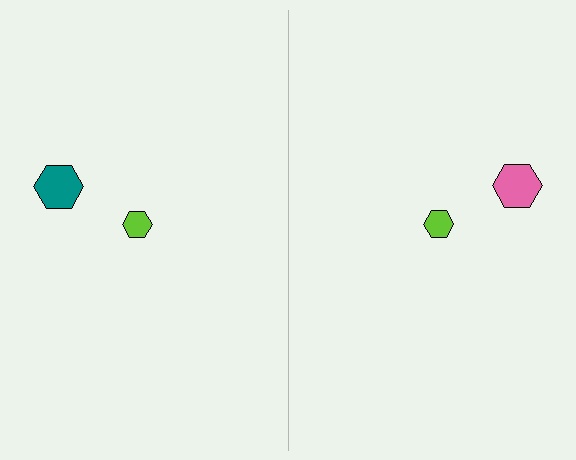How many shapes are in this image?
There are 4 shapes in this image.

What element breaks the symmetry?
The pink hexagon on the right side breaks the symmetry — its mirror counterpart is teal.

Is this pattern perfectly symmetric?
No, the pattern is not perfectly symmetric. The pink hexagon on the right side breaks the symmetry — its mirror counterpart is teal.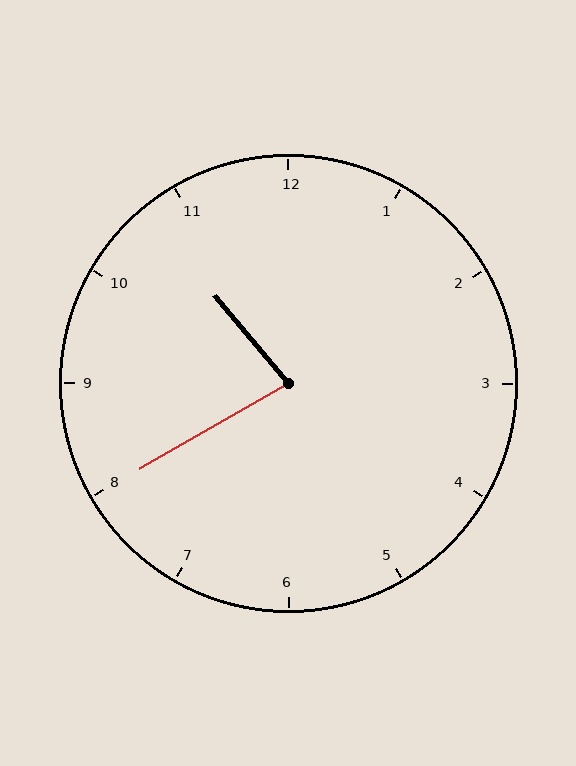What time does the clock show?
10:40.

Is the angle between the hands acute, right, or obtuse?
It is acute.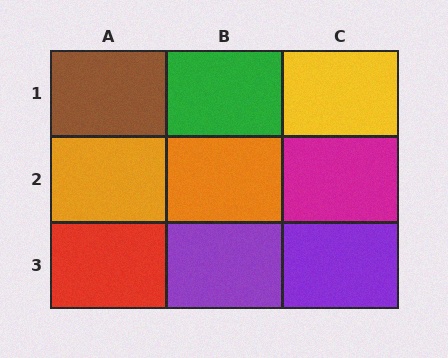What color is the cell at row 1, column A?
Brown.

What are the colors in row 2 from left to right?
Orange, orange, magenta.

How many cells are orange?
2 cells are orange.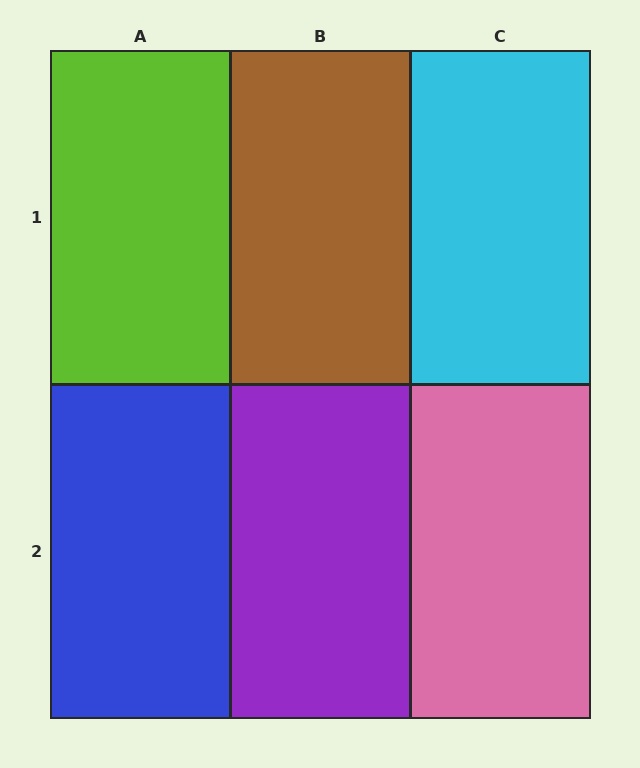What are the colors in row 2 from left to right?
Blue, purple, pink.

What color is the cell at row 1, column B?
Brown.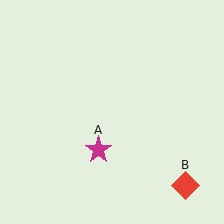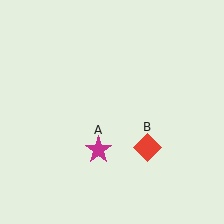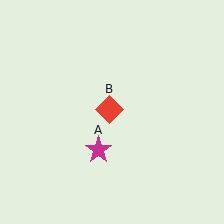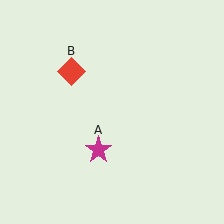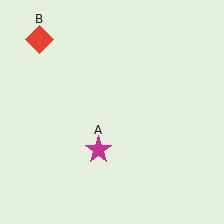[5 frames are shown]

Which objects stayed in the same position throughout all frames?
Magenta star (object A) remained stationary.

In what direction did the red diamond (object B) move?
The red diamond (object B) moved up and to the left.